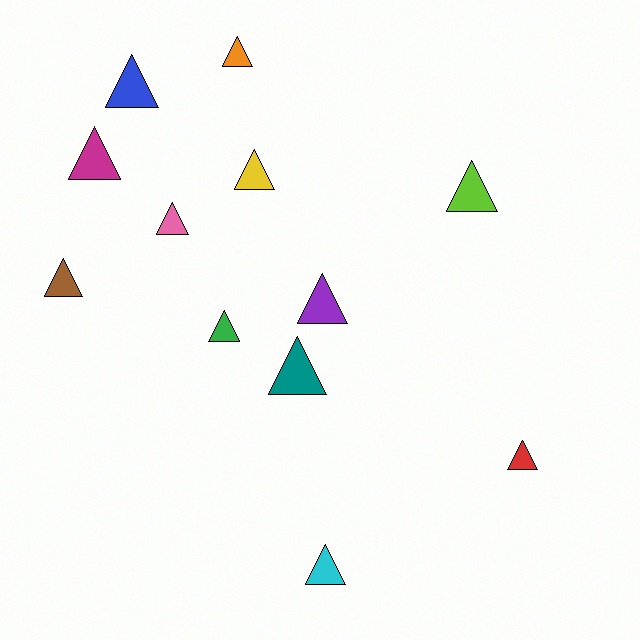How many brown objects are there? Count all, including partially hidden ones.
There is 1 brown object.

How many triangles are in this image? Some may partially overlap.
There are 12 triangles.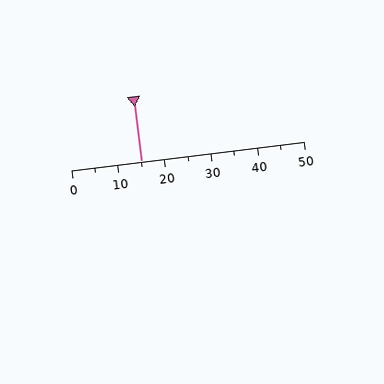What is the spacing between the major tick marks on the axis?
The major ticks are spaced 10 apart.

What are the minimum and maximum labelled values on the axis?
The axis runs from 0 to 50.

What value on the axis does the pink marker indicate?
The marker indicates approximately 15.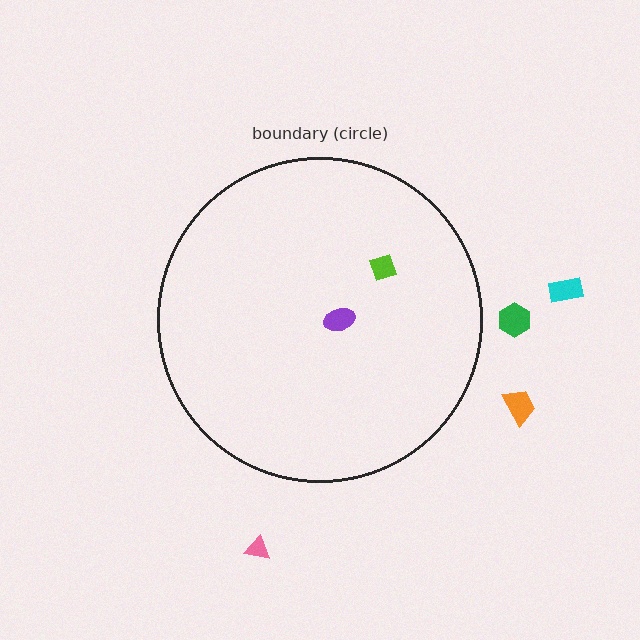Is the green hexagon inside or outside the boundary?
Outside.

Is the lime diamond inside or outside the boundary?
Inside.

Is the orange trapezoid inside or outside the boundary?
Outside.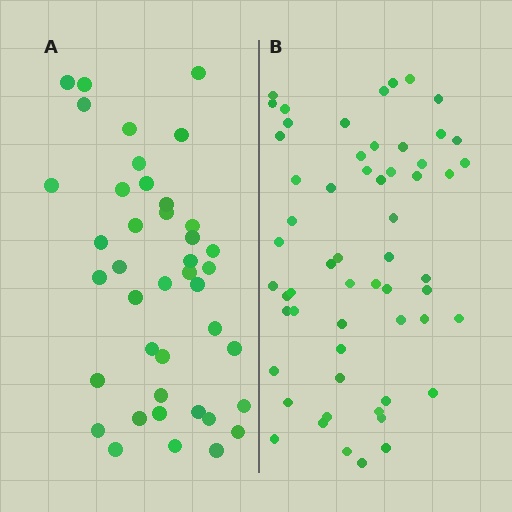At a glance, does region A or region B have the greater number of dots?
Region B (the right region) has more dots.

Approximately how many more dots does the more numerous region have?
Region B has approximately 15 more dots than region A.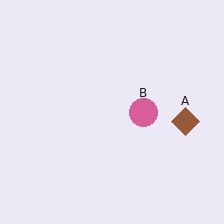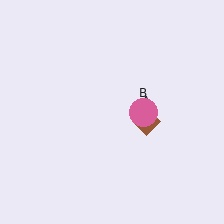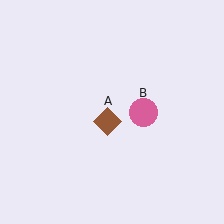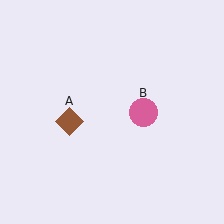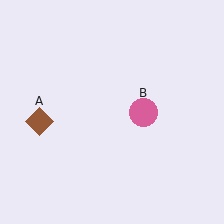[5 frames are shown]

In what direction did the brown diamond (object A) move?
The brown diamond (object A) moved left.